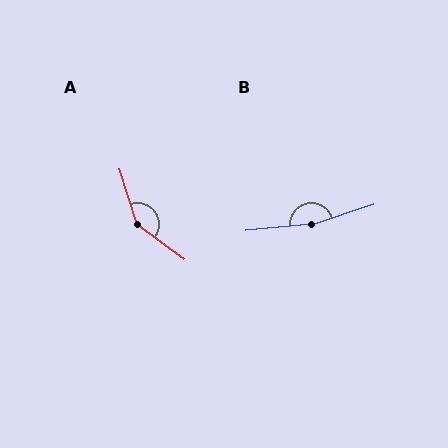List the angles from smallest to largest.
A (144°), B (168°).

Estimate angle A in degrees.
Approximately 144 degrees.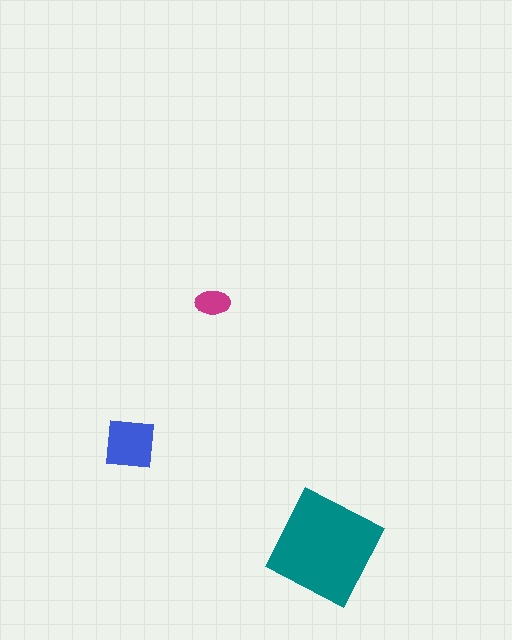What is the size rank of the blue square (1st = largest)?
2nd.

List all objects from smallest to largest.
The magenta ellipse, the blue square, the teal square.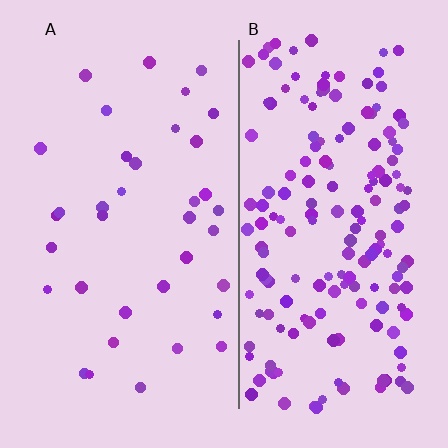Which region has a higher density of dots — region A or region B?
B (the right).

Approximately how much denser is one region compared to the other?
Approximately 4.7× — region B over region A.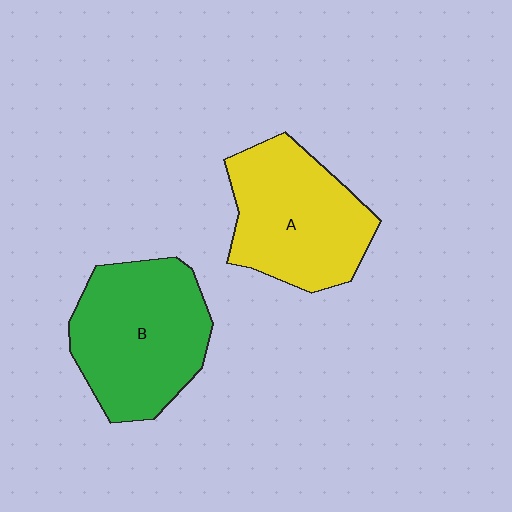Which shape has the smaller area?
Shape A (yellow).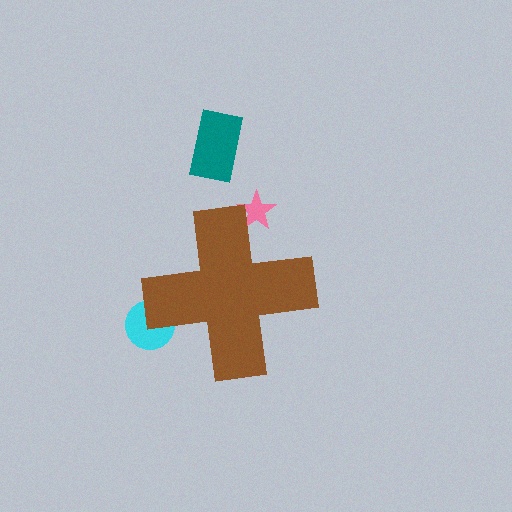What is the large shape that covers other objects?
A brown cross.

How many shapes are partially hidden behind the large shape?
2 shapes are partially hidden.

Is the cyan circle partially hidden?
Yes, the cyan circle is partially hidden behind the brown cross.